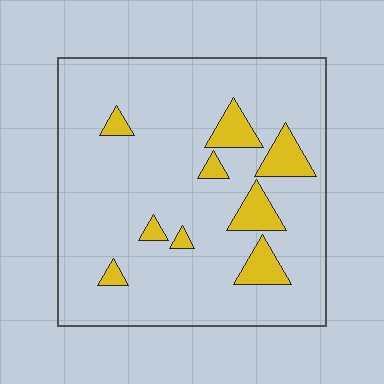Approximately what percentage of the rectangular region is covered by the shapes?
Approximately 10%.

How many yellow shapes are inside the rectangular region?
9.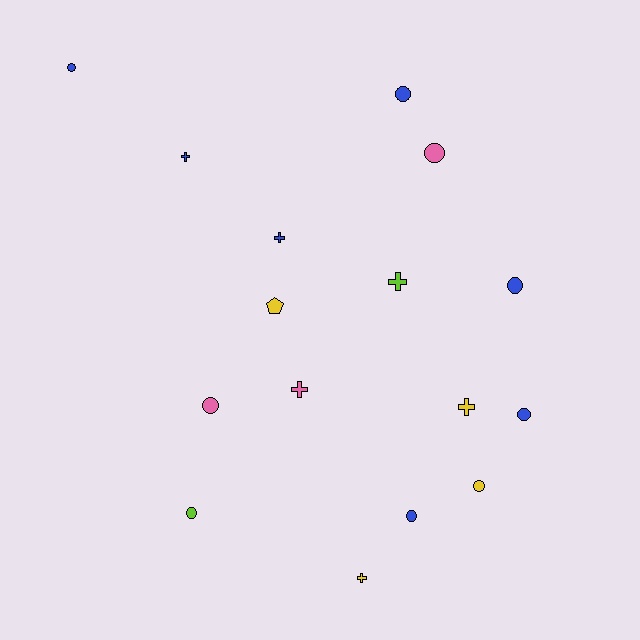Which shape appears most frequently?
Circle, with 9 objects.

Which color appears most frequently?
Blue, with 7 objects.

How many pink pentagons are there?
There are no pink pentagons.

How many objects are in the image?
There are 16 objects.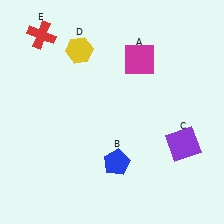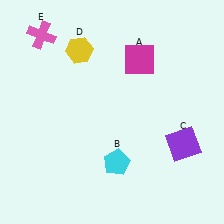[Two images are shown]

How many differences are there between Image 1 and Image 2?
There are 2 differences between the two images.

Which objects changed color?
B changed from blue to cyan. E changed from red to pink.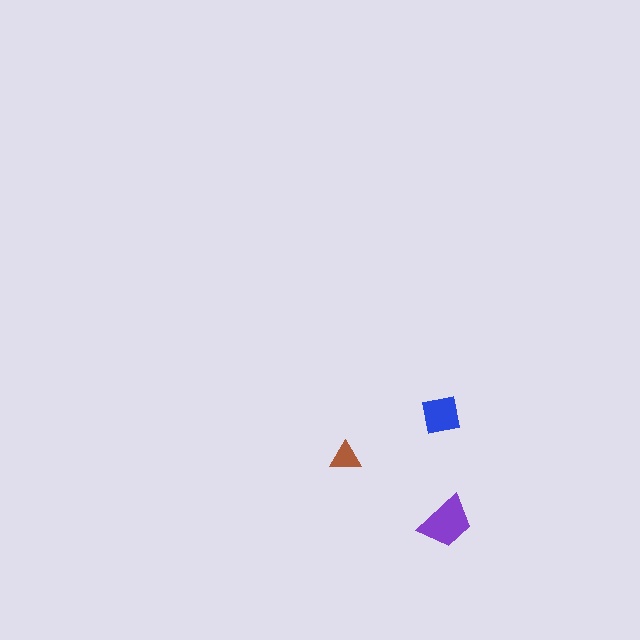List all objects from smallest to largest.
The brown triangle, the blue square, the purple trapezoid.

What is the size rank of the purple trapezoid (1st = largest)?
1st.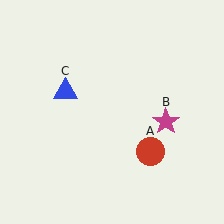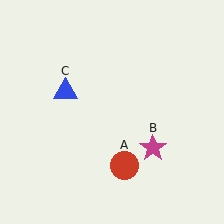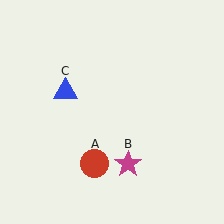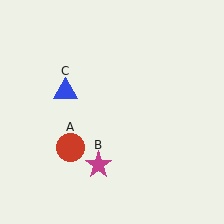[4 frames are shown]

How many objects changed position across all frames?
2 objects changed position: red circle (object A), magenta star (object B).